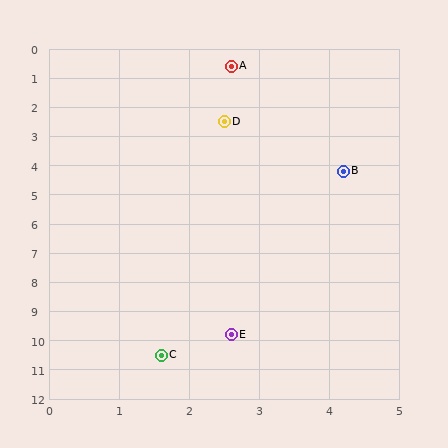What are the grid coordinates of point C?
Point C is at approximately (1.6, 10.5).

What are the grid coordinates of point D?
Point D is at approximately (2.5, 2.5).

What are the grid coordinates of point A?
Point A is at approximately (2.6, 0.6).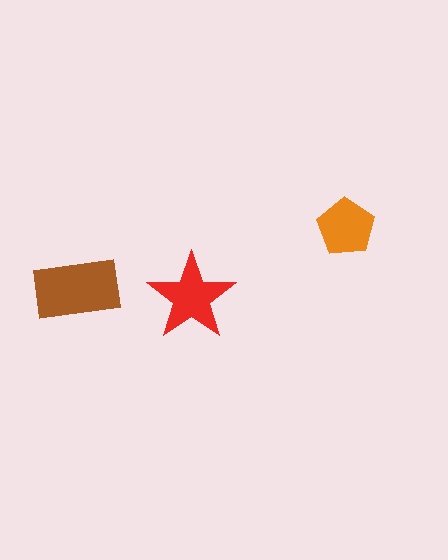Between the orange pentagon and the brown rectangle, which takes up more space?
The brown rectangle.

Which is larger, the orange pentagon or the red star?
The red star.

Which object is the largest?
The brown rectangle.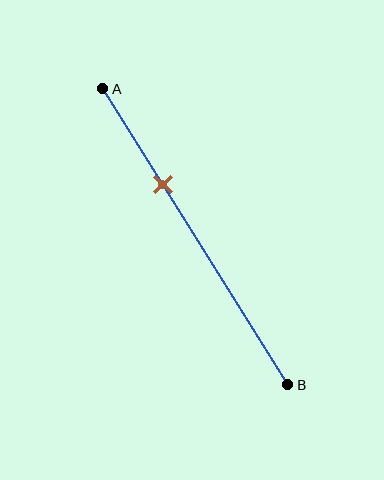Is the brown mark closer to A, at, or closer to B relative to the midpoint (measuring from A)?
The brown mark is closer to point A than the midpoint of segment AB.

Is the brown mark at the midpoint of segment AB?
No, the mark is at about 30% from A, not at the 50% midpoint.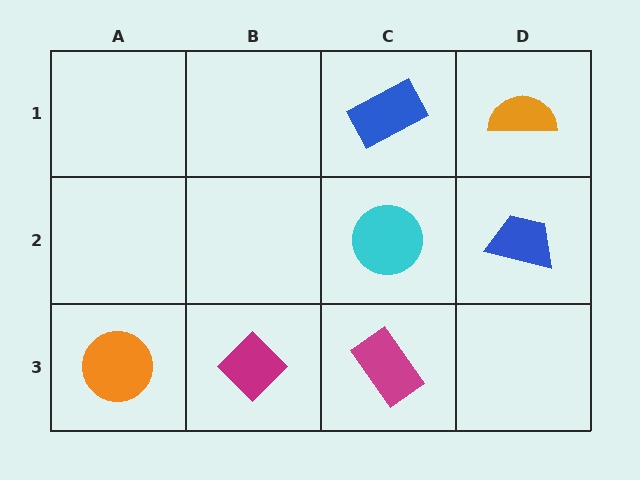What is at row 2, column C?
A cyan circle.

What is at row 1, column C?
A blue rectangle.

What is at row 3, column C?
A magenta rectangle.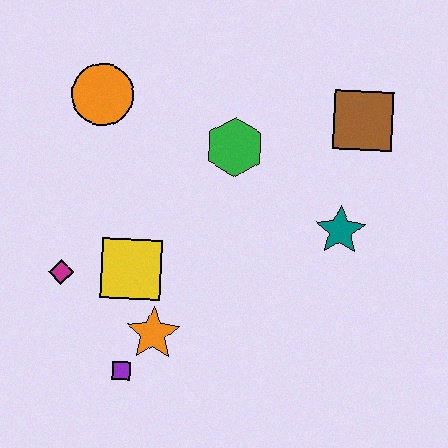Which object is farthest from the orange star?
The brown square is farthest from the orange star.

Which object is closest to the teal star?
The brown square is closest to the teal star.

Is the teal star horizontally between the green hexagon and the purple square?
No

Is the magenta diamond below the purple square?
No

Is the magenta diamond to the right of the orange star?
No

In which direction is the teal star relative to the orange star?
The teal star is to the right of the orange star.